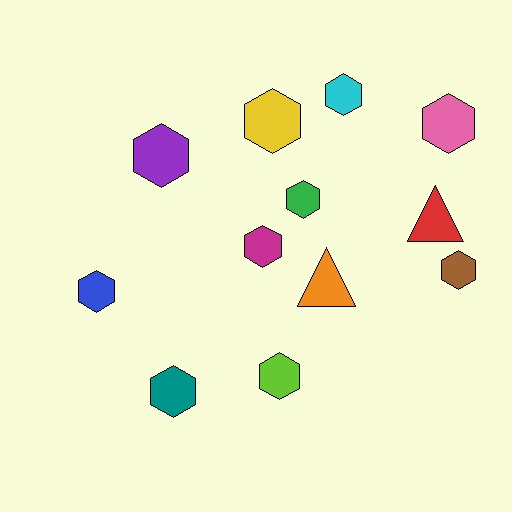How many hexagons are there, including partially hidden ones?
There are 10 hexagons.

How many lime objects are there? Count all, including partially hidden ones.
There is 1 lime object.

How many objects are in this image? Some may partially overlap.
There are 12 objects.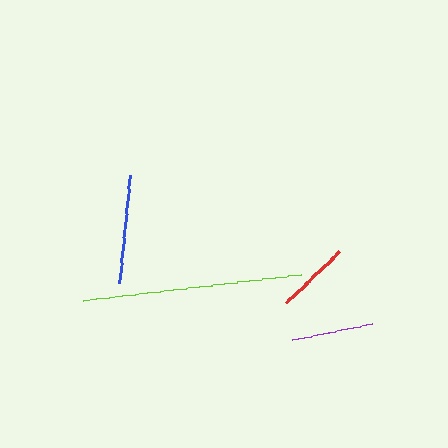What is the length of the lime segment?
The lime segment is approximately 220 pixels long.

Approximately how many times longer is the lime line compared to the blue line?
The lime line is approximately 2.0 times the length of the blue line.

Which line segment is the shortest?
The red line is the shortest at approximately 74 pixels.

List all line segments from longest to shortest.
From longest to shortest: lime, blue, purple, red.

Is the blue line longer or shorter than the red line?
The blue line is longer than the red line.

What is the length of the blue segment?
The blue segment is approximately 108 pixels long.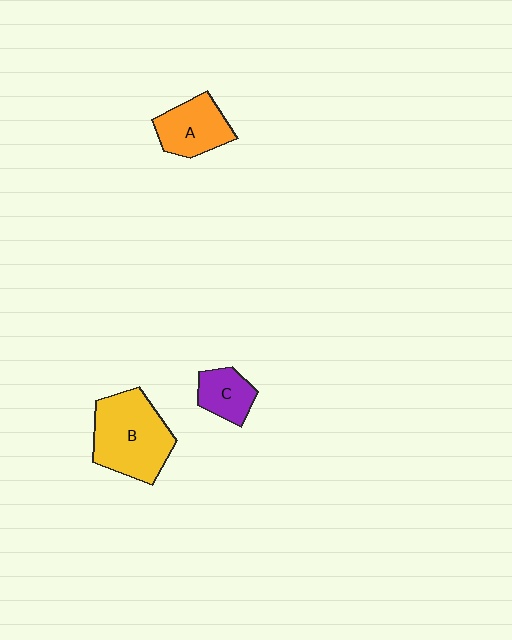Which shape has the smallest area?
Shape C (purple).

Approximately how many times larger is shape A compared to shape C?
Approximately 1.4 times.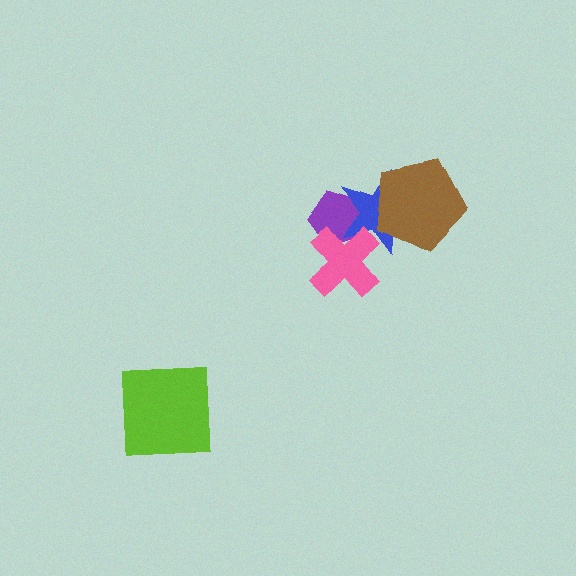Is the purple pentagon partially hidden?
Yes, it is partially covered by another shape.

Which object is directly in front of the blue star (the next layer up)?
The pink cross is directly in front of the blue star.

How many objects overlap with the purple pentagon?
2 objects overlap with the purple pentagon.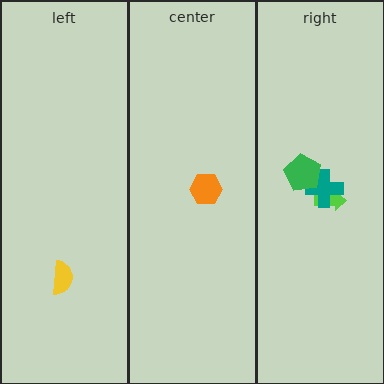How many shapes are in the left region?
1.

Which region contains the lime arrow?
The right region.